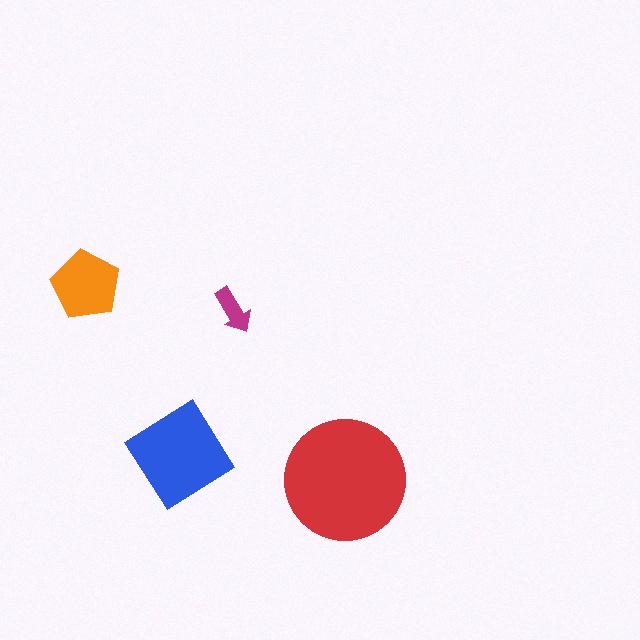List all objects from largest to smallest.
The red circle, the blue diamond, the orange pentagon, the magenta arrow.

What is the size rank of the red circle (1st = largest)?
1st.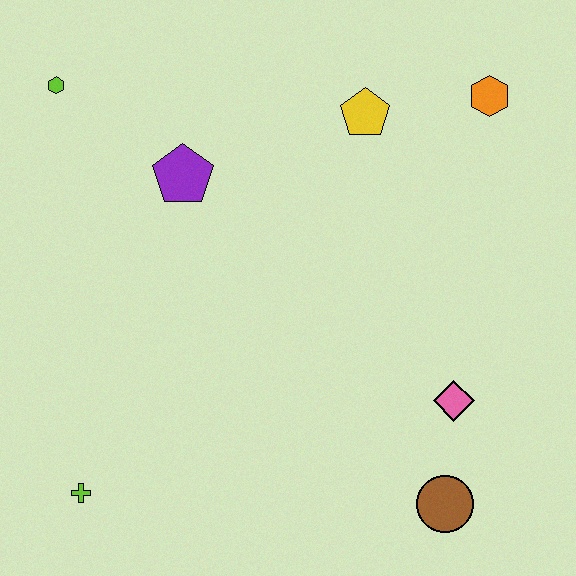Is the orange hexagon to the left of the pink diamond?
No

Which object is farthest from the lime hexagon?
The brown circle is farthest from the lime hexagon.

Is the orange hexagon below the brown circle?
No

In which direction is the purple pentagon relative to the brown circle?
The purple pentagon is above the brown circle.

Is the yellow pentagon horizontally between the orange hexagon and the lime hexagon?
Yes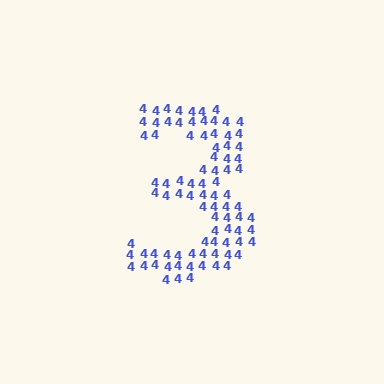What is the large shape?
The large shape is the digit 3.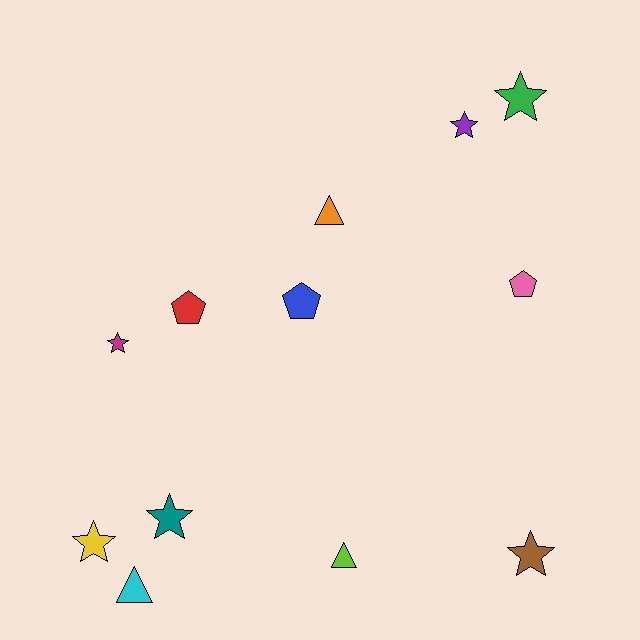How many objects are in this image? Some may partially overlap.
There are 12 objects.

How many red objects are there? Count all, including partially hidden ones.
There is 1 red object.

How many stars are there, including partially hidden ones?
There are 6 stars.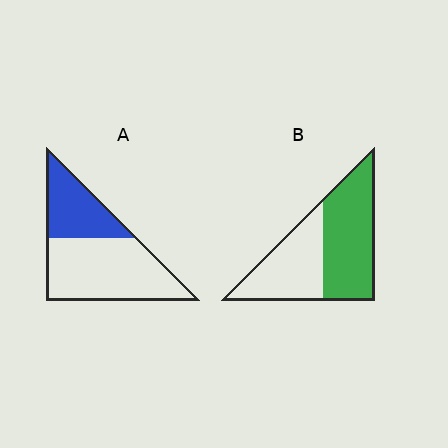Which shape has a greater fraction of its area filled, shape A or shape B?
Shape B.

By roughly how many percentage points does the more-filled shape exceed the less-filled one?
By roughly 20 percentage points (B over A).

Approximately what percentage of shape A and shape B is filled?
A is approximately 35% and B is approximately 55%.